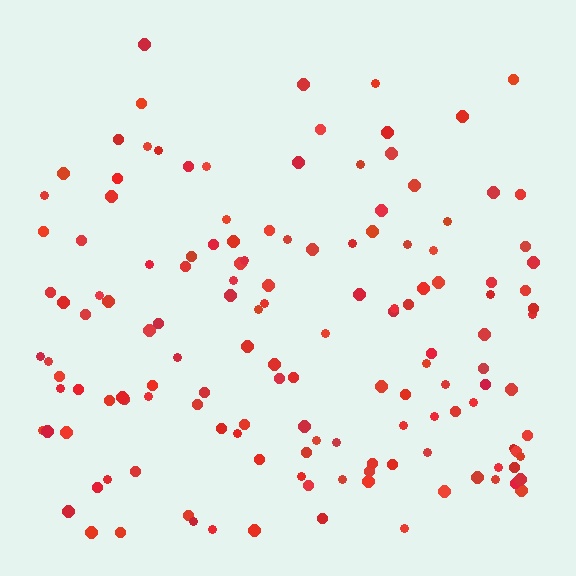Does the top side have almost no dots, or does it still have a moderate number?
Still a moderate number, just noticeably fewer than the bottom.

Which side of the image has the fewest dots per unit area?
The top.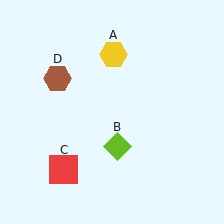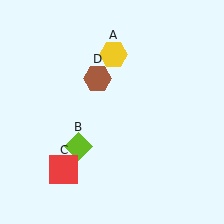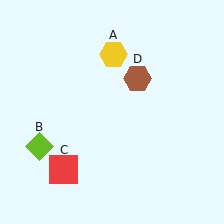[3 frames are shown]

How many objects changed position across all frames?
2 objects changed position: lime diamond (object B), brown hexagon (object D).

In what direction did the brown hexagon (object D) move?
The brown hexagon (object D) moved right.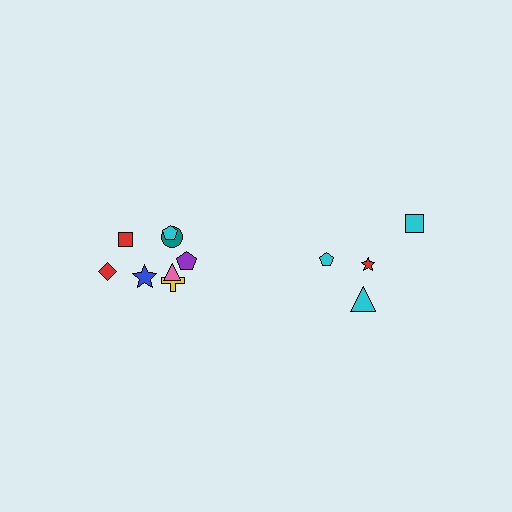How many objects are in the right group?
There are 4 objects.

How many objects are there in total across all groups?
There are 12 objects.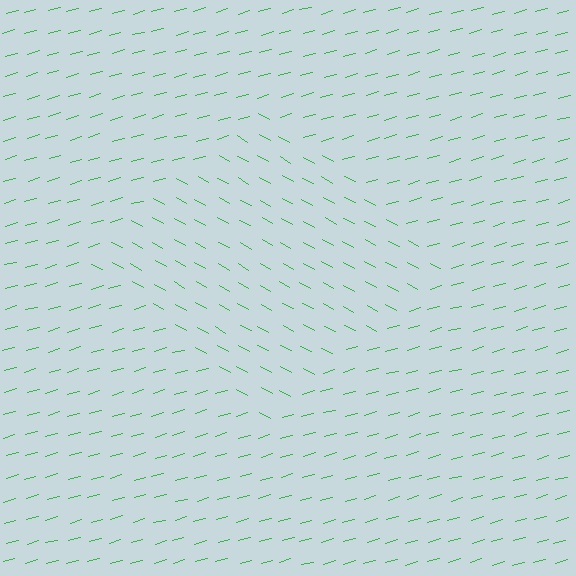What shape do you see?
I see a diamond.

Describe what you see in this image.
The image is filled with small green line segments. A diamond region in the image has lines oriented differently from the surrounding lines, creating a visible texture boundary.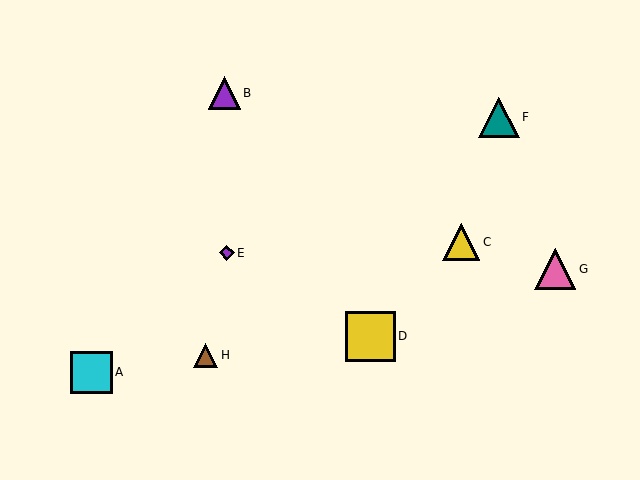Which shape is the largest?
The yellow square (labeled D) is the largest.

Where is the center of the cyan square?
The center of the cyan square is at (91, 372).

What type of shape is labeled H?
Shape H is a brown triangle.